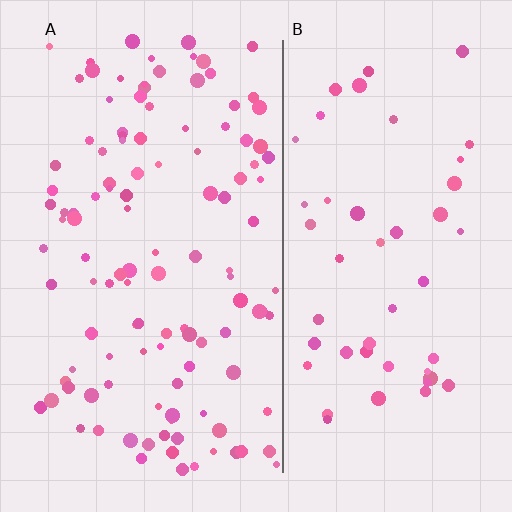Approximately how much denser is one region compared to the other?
Approximately 2.4× — region A over region B.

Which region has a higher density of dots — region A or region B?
A (the left).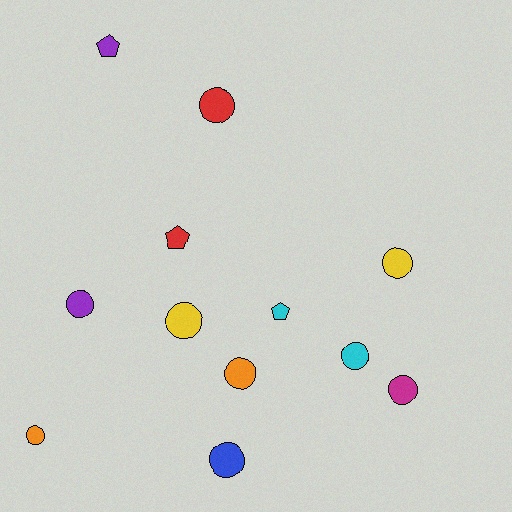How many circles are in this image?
There are 9 circles.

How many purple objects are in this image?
There are 2 purple objects.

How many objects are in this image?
There are 12 objects.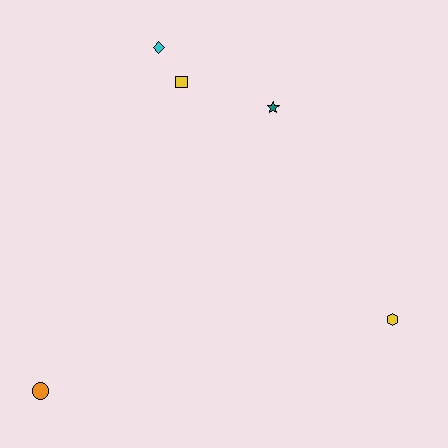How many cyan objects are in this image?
There is 1 cyan object.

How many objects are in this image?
There are 5 objects.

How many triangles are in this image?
There are no triangles.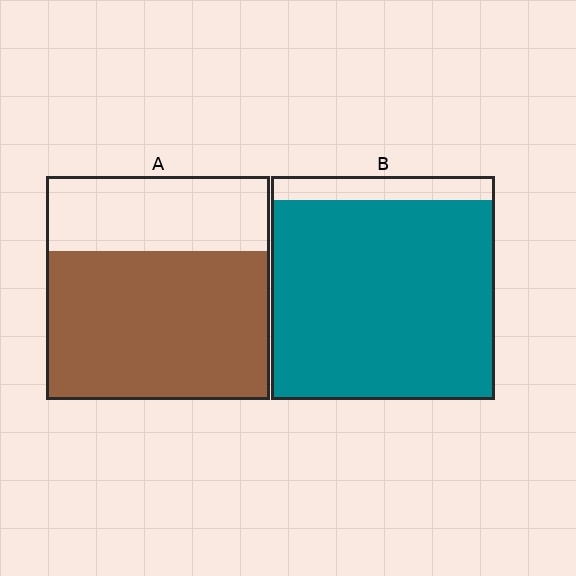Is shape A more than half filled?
Yes.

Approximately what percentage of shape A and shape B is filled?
A is approximately 65% and B is approximately 90%.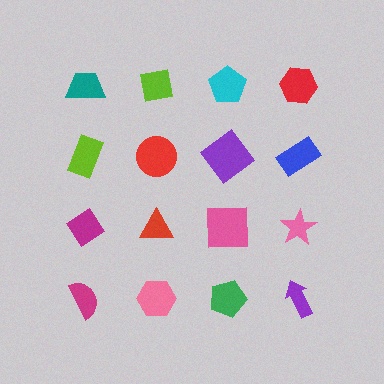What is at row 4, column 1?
A magenta semicircle.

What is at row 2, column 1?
A lime rectangle.